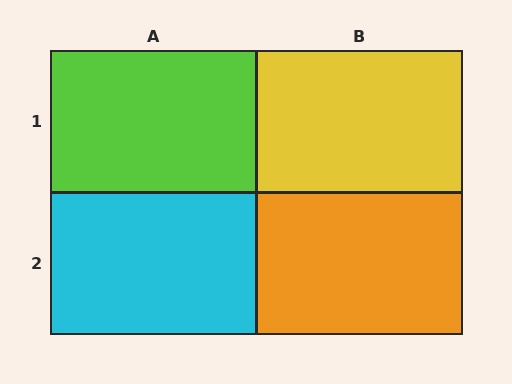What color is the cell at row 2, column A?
Cyan.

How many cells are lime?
1 cell is lime.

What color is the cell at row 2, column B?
Orange.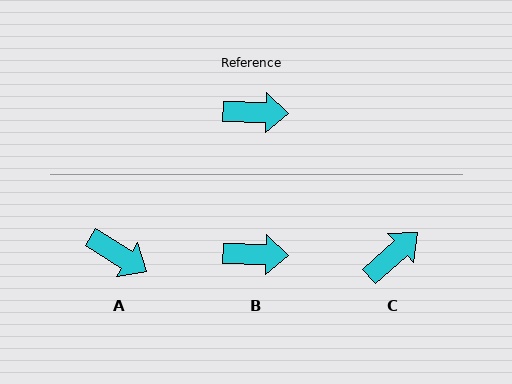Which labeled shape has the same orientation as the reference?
B.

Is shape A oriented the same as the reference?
No, it is off by about 30 degrees.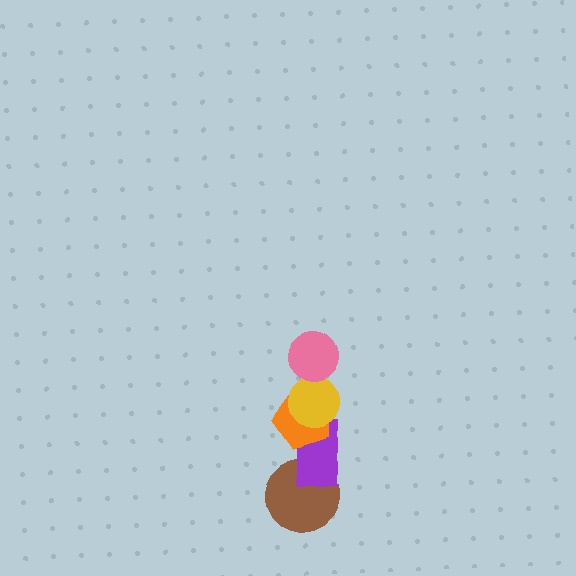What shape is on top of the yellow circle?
The pink circle is on top of the yellow circle.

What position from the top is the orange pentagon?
The orange pentagon is 3rd from the top.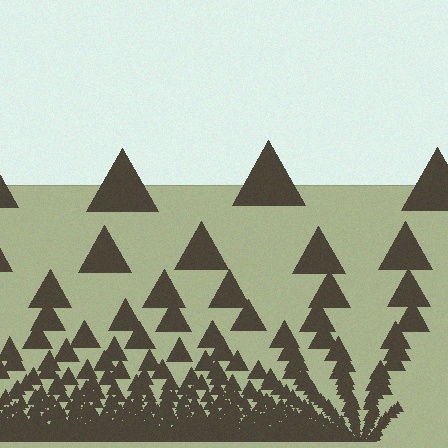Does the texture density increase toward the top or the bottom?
Density increases toward the bottom.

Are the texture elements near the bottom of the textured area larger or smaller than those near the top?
Smaller. The gradient is inverted — elements near the bottom are smaller and denser.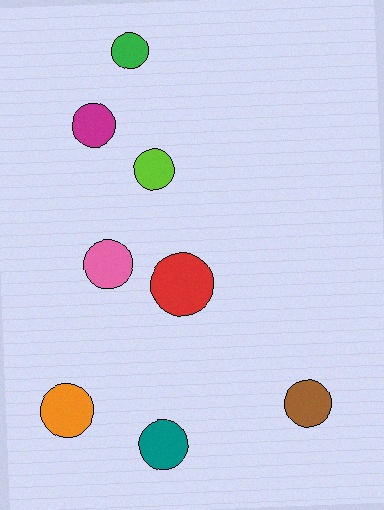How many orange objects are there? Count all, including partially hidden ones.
There is 1 orange object.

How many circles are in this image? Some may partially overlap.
There are 8 circles.